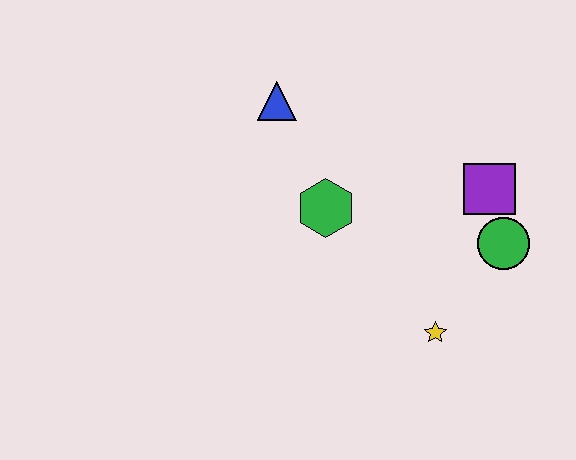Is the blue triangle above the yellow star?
Yes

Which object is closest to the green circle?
The purple square is closest to the green circle.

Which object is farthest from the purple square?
The blue triangle is farthest from the purple square.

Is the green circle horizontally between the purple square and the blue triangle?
No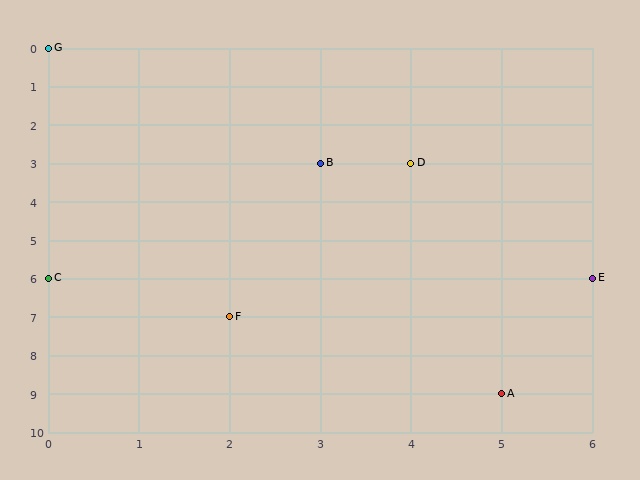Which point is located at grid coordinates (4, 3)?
Point D is at (4, 3).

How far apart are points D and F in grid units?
Points D and F are 2 columns and 4 rows apart (about 4.5 grid units diagonally).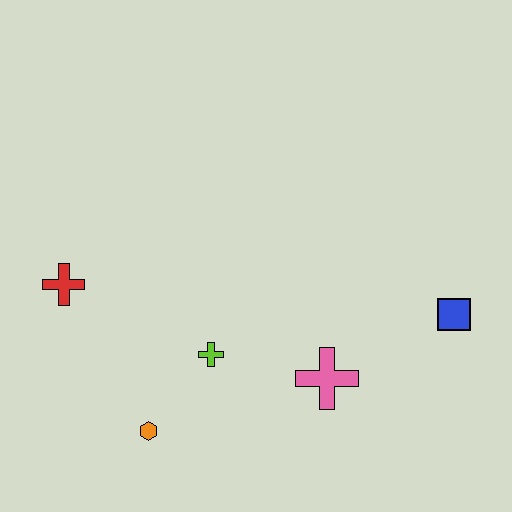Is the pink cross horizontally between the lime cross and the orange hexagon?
No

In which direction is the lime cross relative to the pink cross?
The lime cross is to the left of the pink cross.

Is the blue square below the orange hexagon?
No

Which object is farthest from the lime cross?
The blue square is farthest from the lime cross.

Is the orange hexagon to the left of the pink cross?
Yes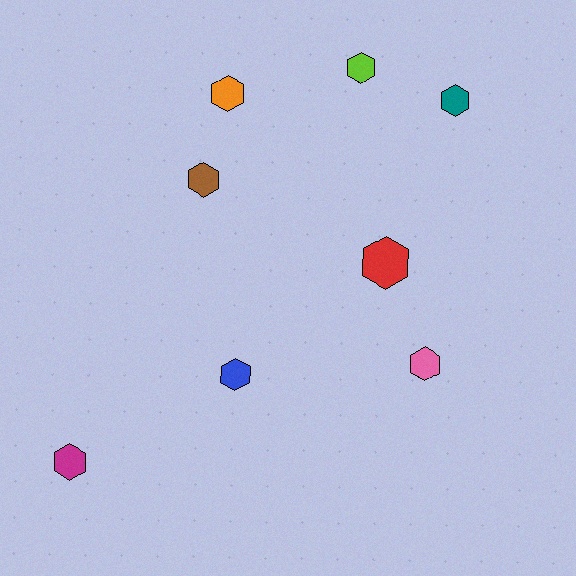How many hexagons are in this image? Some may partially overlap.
There are 8 hexagons.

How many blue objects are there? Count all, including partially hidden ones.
There is 1 blue object.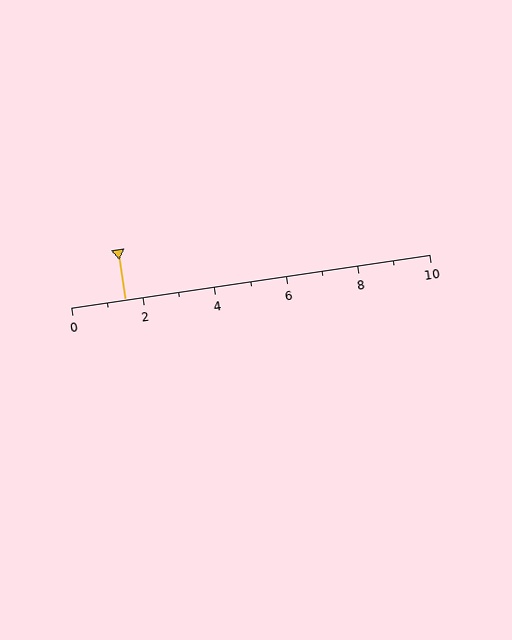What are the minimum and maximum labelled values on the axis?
The axis runs from 0 to 10.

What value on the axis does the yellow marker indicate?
The marker indicates approximately 1.5.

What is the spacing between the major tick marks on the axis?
The major ticks are spaced 2 apart.